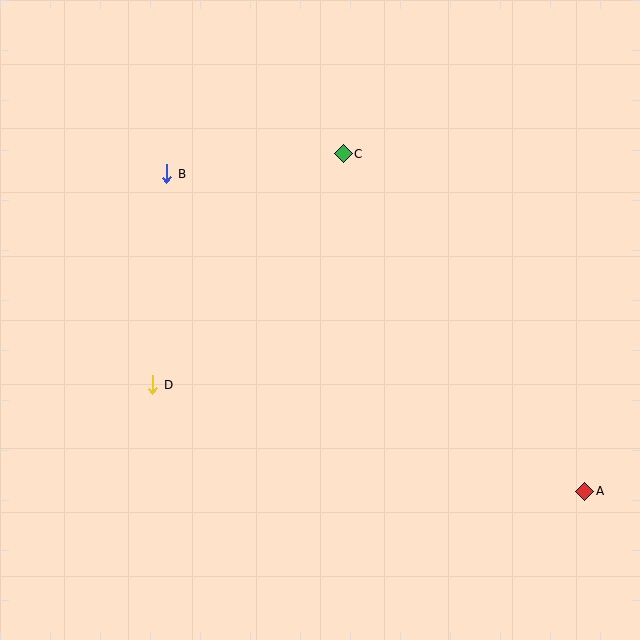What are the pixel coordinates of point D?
Point D is at (153, 385).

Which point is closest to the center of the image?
Point C at (343, 154) is closest to the center.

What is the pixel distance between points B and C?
The distance between B and C is 178 pixels.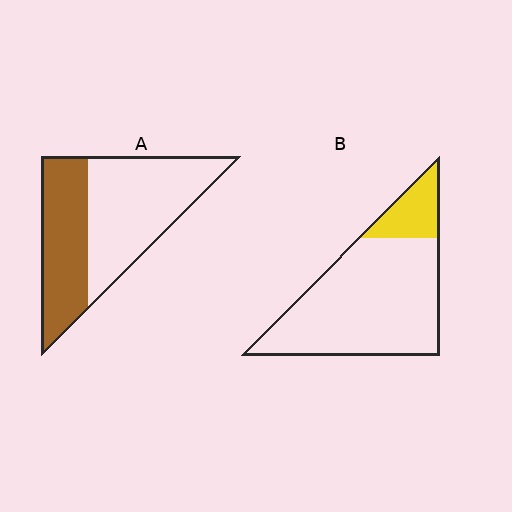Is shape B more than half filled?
No.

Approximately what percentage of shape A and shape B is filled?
A is approximately 40% and B is approximately 15%.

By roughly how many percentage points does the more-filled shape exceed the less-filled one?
By roughly 25 percentage points (A over B).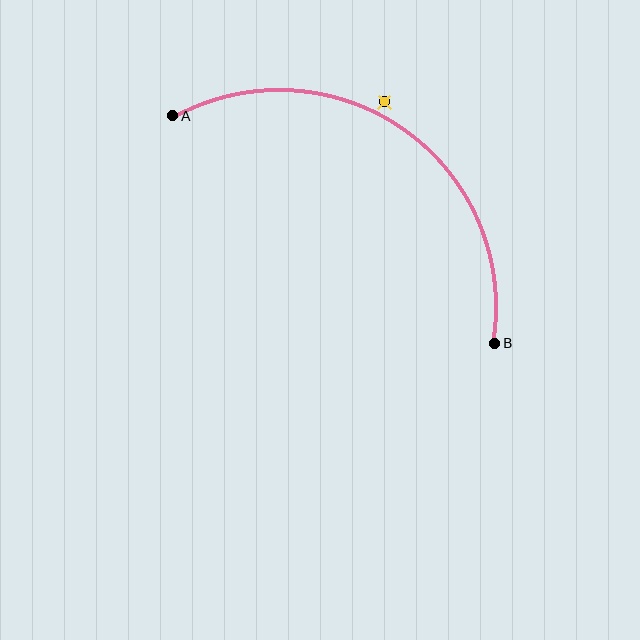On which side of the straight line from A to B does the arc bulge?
The arc bulges above and to the right of the straight line connecting A and B.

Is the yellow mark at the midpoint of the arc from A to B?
No — the yellow mark does not lie on the arc at all. It sits slightly outside the curve.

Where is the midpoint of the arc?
The arc midpoint is the point on the curve farthest from the straight line joining A and B. It sits above and to the right of that line.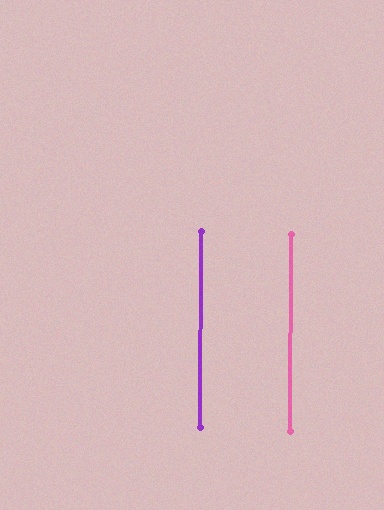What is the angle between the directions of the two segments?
Approximately 0 degrees.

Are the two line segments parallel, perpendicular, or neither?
Parallel — their directions differ by only 0.0°.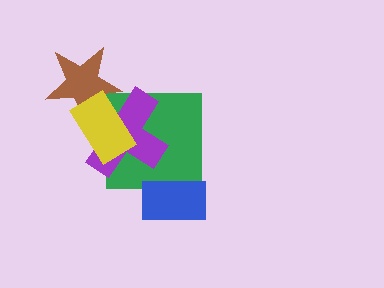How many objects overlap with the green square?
3 objects overlap with the green square.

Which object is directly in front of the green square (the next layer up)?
The purple cross is directly in front of the green square.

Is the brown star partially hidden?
Yes, it is partially covered by another shape.